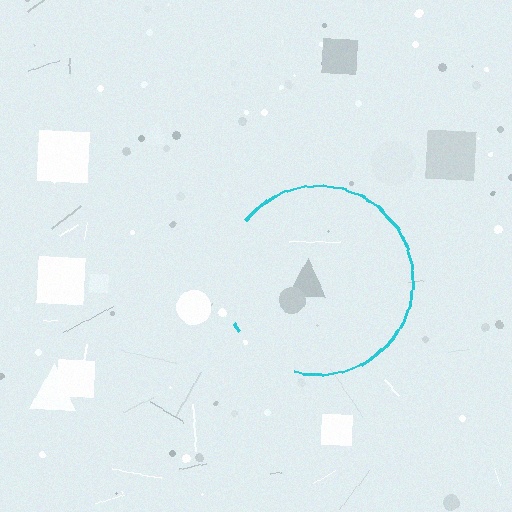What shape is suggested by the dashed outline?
The dashed outline suggests a circle.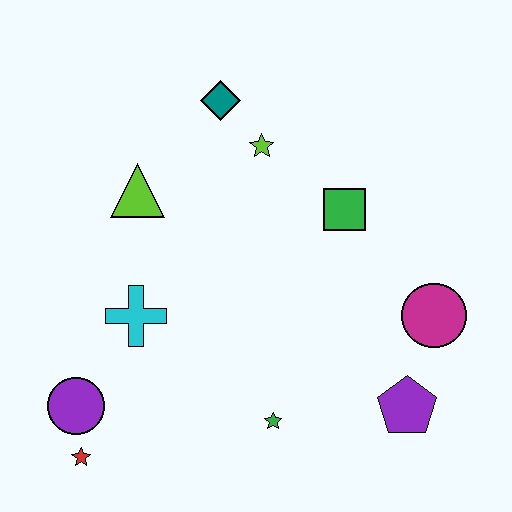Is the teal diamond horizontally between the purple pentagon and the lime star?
No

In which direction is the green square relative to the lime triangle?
The green square is to the right of the lime triangle.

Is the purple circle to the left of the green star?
Yes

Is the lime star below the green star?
No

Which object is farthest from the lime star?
The red star is farthest from the lime star.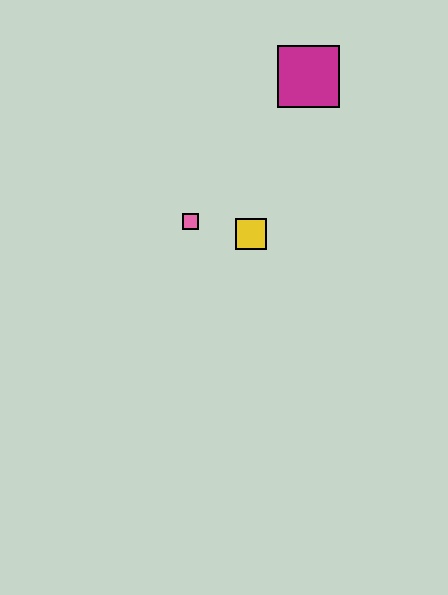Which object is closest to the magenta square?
The yellow square is closest to the magenta square.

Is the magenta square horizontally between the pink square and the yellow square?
No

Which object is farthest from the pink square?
The magenta square is farthest from the pink square.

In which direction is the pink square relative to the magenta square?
The pink square is below the magenta square.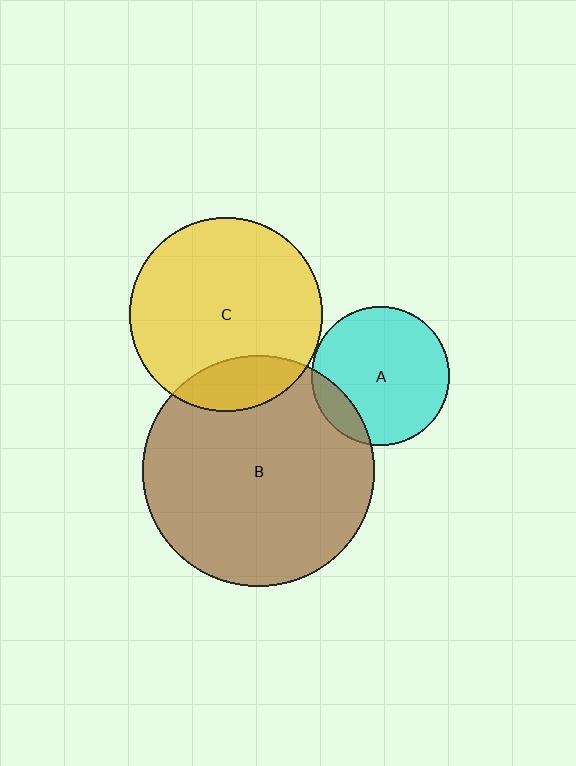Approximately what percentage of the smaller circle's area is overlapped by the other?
Approximately 15%.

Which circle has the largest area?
Circle B (brown).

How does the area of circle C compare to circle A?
Approximately 2.0 times.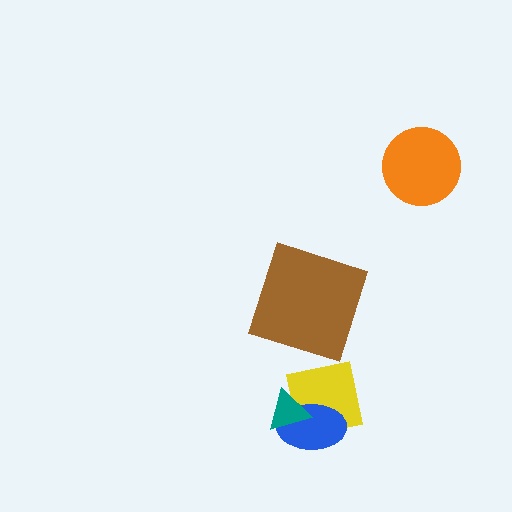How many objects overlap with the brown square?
0 objects overlap with the brown square.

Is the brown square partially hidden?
No, no other shape covers it.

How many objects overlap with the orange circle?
0 objects overlap with the orange circle.